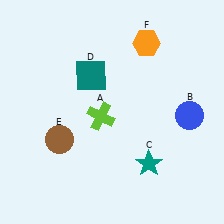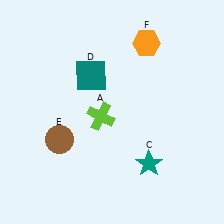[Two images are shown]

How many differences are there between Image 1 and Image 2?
There is 1 difference between the two images.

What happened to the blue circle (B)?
The blue circle (B) was removed in Image 2. It was in the bottom-right area of Image 1.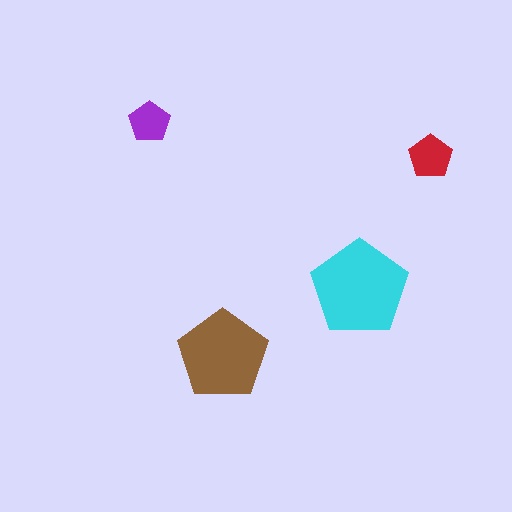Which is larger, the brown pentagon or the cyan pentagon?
The cyan one.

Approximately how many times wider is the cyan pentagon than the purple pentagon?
About 2.5 times wider.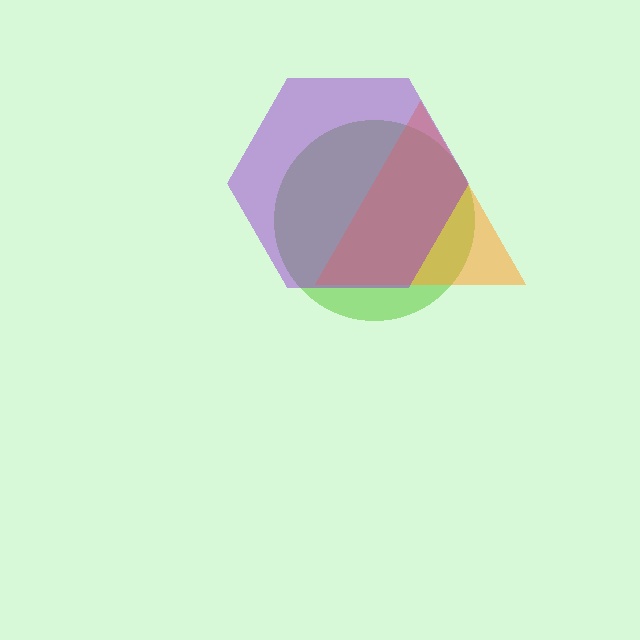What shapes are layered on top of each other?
The layered shapes are: a lime circle, an orange triangle, a purple hexagon.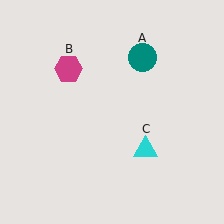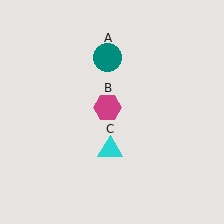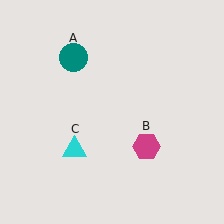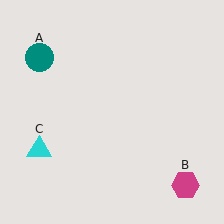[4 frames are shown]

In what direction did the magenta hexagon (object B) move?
The magenta hexagon (object B) moved down and to the right.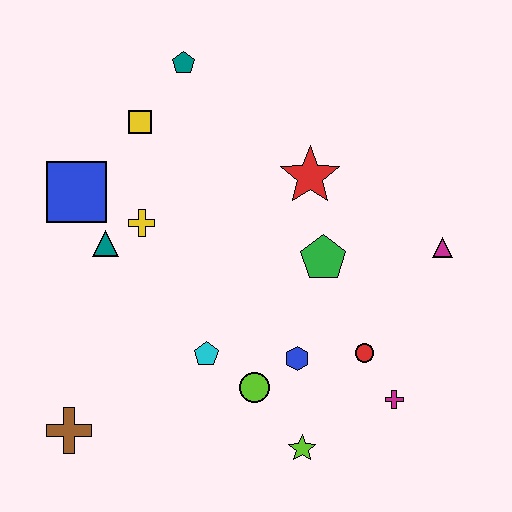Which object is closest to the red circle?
The magenta cross is closest to the red circle.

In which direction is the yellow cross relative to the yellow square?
The yellow cross is below the yellow square.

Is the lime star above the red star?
No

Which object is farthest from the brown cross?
The magenta triangle is farthest from the brown cross.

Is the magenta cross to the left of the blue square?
No